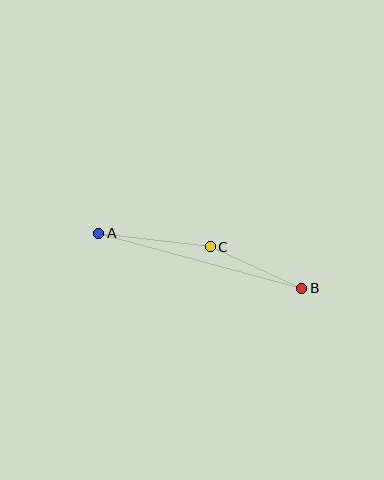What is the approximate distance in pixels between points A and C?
The distance between A and C is approximately 112 pixels.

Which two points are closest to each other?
Points B and C are closest to each other.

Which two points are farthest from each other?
Points A and B are farthest from each other.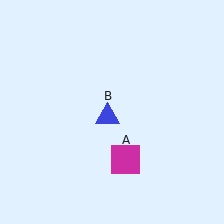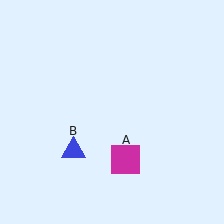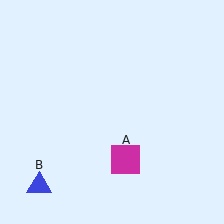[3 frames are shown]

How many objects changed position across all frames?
1 object changed position: blue triangle (object B).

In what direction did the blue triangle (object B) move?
The blue triangle (object B) moved down and to the left.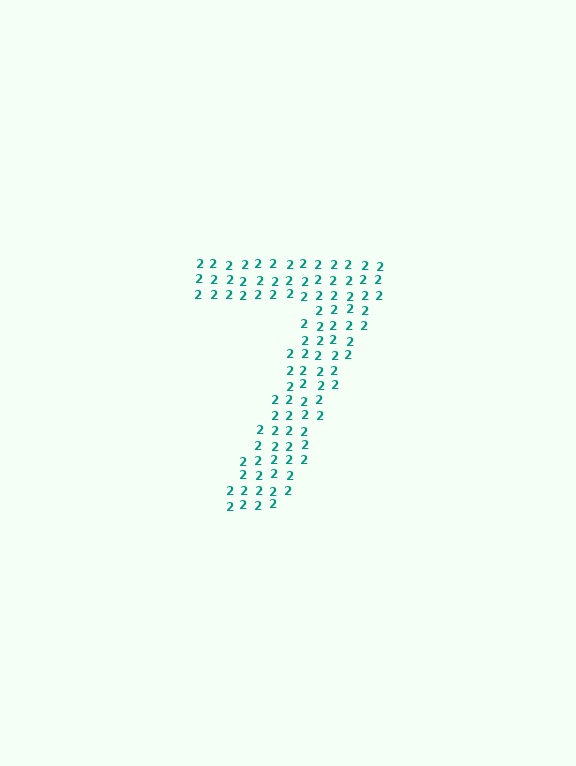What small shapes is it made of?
It is made of small digit 2's.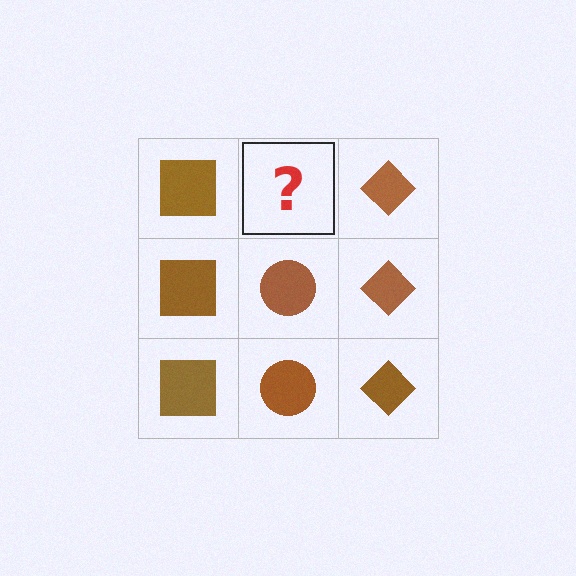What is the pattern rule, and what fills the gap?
The rule is that each column has a consistent shape. The gap should be filled with a brown circle.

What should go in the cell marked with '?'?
The missing cell should contain a brown circle.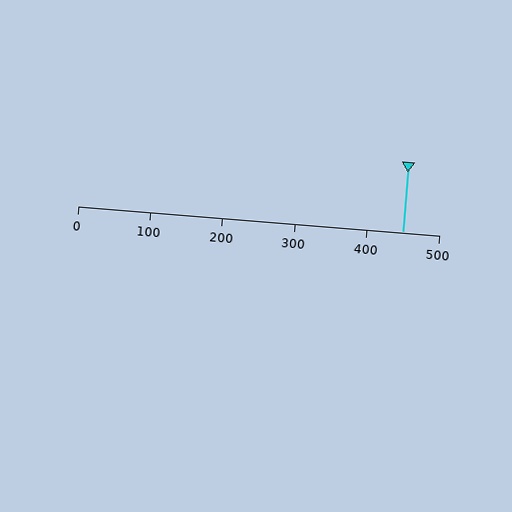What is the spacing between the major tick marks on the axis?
The major ticks are spaced 100 apart.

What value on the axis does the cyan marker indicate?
The marker indicates approximately 450.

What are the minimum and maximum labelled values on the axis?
The axis runs from 0 to 500.